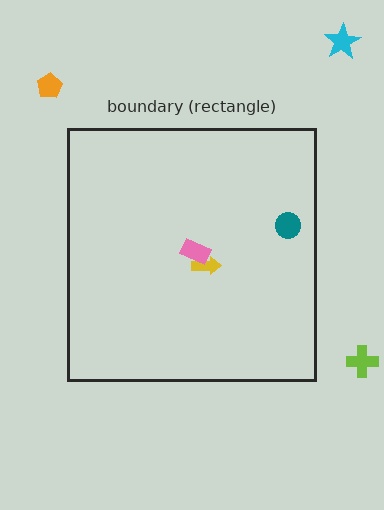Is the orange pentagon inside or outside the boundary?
Outside.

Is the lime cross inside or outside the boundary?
Outside.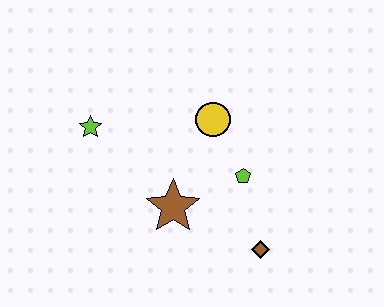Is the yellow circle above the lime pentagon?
Yes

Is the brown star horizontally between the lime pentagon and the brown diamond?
No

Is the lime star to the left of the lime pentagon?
Yes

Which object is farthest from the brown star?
The lime star is farthest from the brown star.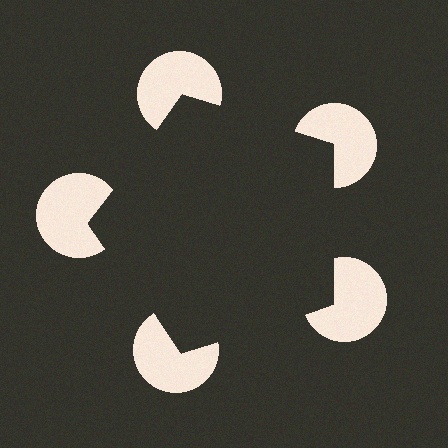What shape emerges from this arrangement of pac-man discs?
An illusory pentagon — its edges are inferred from the aligned wedge cuts in the pac-man discs, not physically drawn.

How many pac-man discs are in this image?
There are 5 — one at each vertex of the illusory pentagon.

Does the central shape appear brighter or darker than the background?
It typically appears slightly darker than the background, even though no actual brightness change is drawn.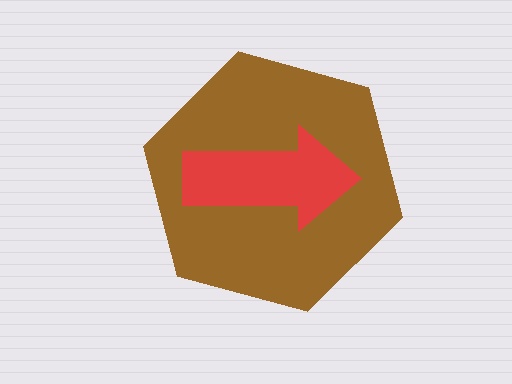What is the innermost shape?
The red arrow.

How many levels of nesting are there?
2.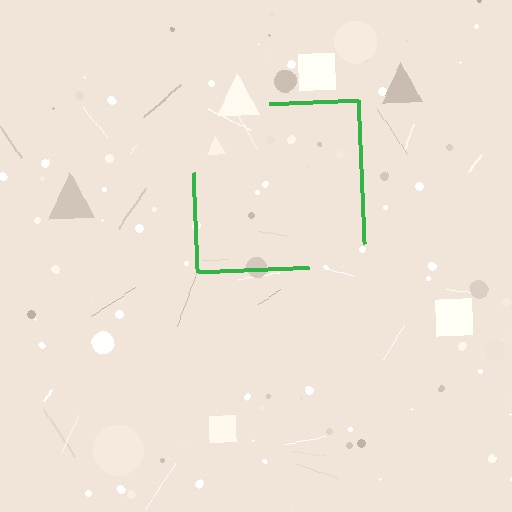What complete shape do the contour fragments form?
The contour fragments form a square.